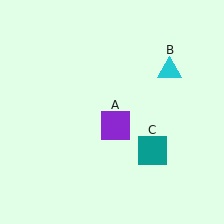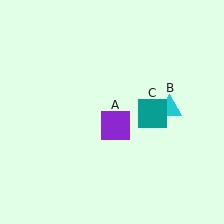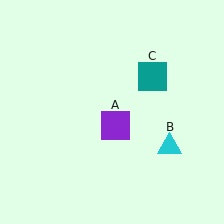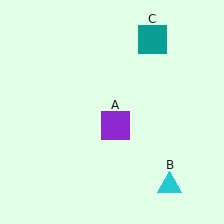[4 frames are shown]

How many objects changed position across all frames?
2 objects changed position: cyan triangle (object B), teal square (object C).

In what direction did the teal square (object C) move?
The teal square (object C) moved up.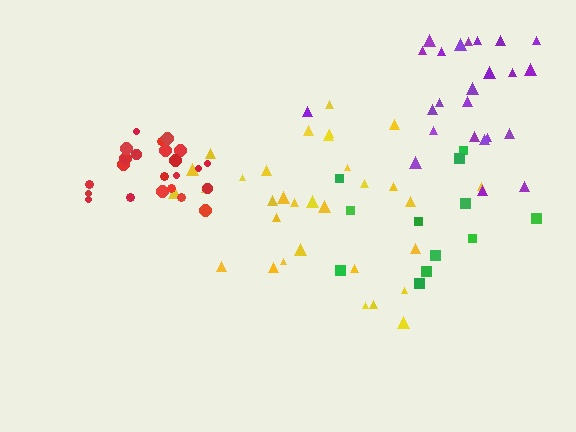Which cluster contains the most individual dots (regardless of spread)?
Yellow (32).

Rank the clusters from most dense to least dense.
red, purple, yellow, green.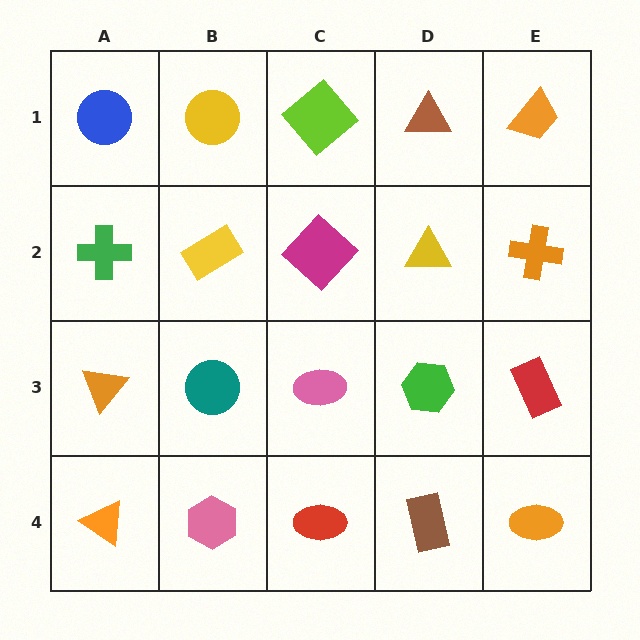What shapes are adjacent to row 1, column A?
A green cross (row 2, column A), a yellow circle (row 1, column B).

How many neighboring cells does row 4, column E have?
2.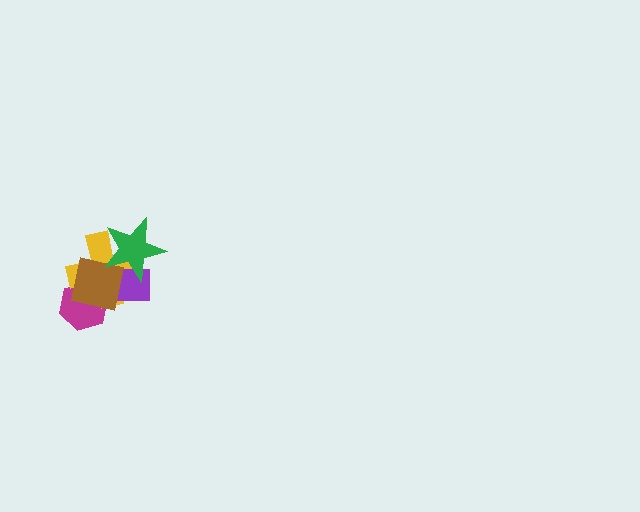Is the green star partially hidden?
No, no other shape covers it.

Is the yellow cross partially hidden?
Yes, it is partially covered by another shape.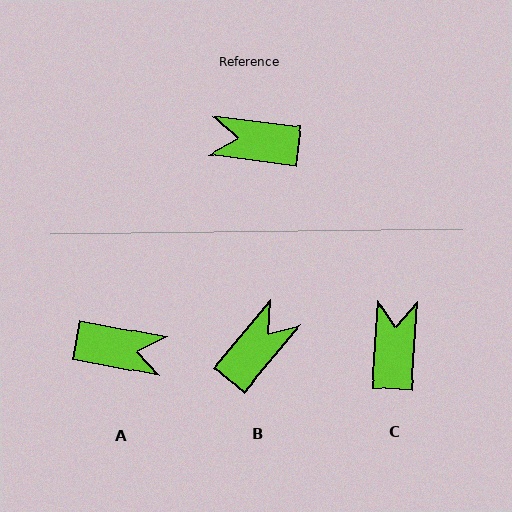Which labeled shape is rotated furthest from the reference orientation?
A, about 177 degrees away.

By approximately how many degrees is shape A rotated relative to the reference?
Approximately 177 degrees counter-clockwise.